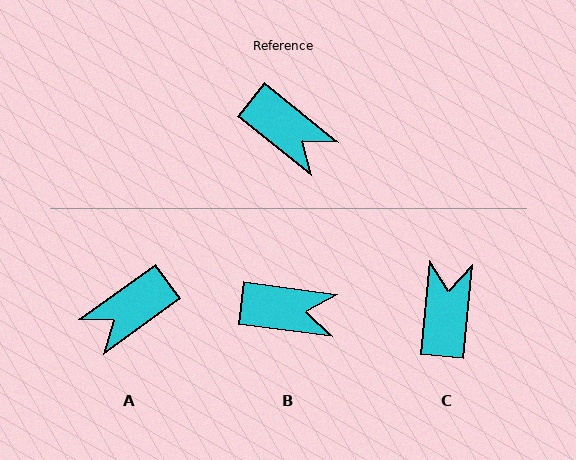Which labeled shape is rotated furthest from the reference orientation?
C, about 123 degrees away.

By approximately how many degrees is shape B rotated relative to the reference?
Approximately 31 degrees counter-clockwise.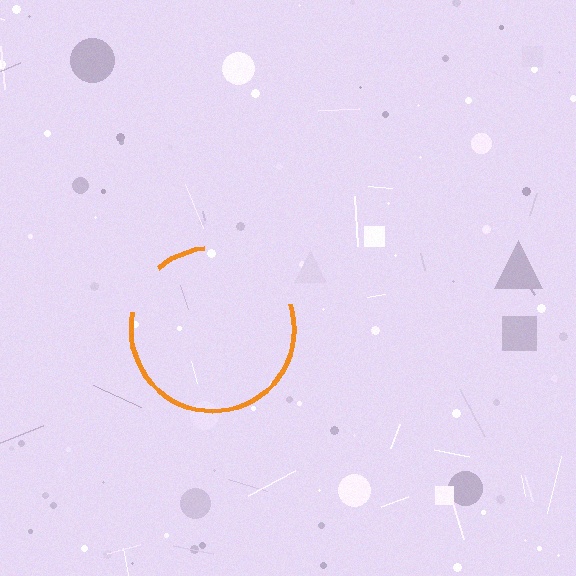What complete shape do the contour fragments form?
The contour fragments form a circle.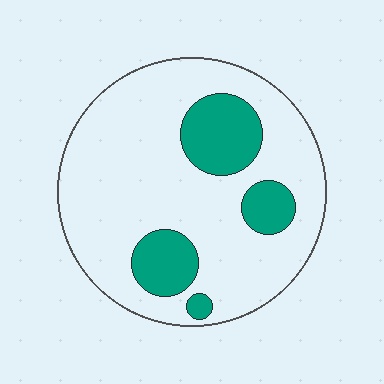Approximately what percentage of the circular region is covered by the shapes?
Approximately 20%.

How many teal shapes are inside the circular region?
4.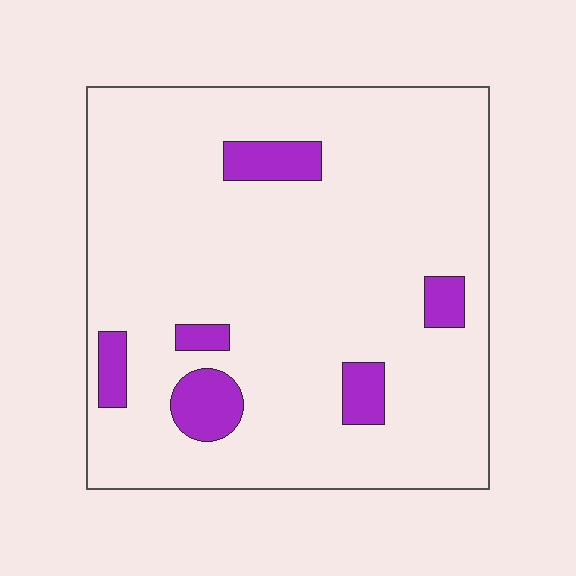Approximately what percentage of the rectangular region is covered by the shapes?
Approximately 10%.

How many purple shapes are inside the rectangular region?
6.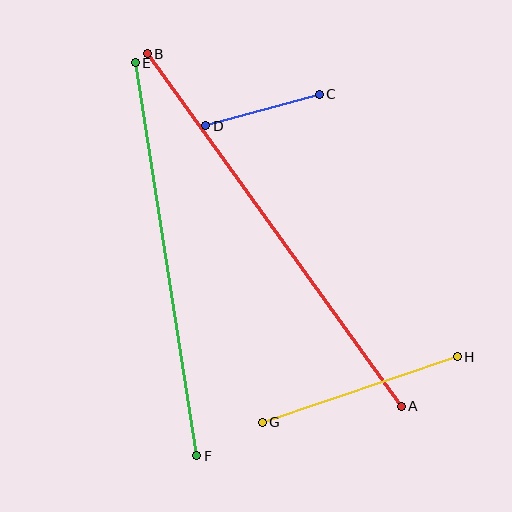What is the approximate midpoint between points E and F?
The midpoint is at approximately (166, 259) pixels.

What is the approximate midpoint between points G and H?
The midpoint is at approximately (360, 390) pixels.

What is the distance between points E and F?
The distance is approximately 398 pixels.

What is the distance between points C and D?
The distance is approximately 118 pixels.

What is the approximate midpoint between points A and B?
The midpoint is at approximately (274, 230) pixels.